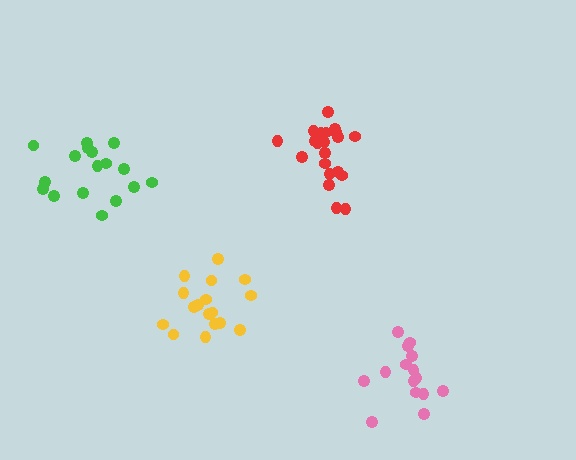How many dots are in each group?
Group 1: 15 dots, Group 2: 21 dots, Group 3: 17 dots, Group 4: 17 dots (70 total).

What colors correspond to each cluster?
The clusters are colored: pink, red, yellow, green.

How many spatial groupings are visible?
There are 4 spatial groupings.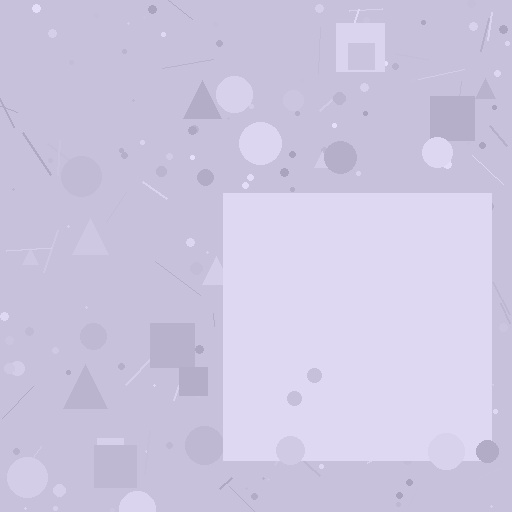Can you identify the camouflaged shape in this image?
The camouflaged shape is a square.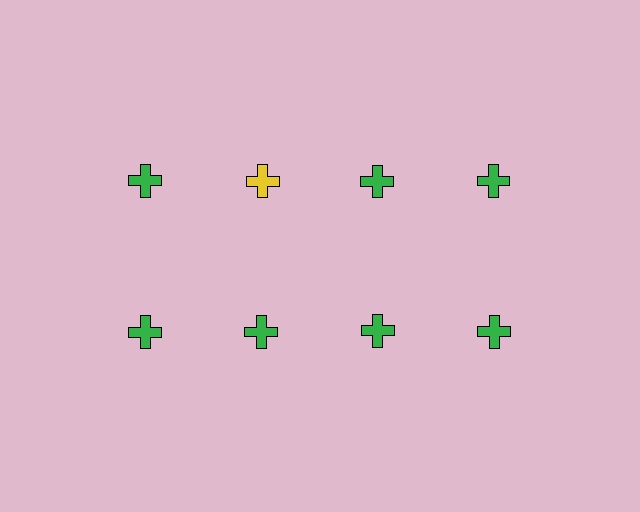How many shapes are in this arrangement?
There are 8 shapes arranged in a grid pattern.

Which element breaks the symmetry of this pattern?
The yellow cross in the top row, second from left column breaks the symmetry. All other shapes are green crosses.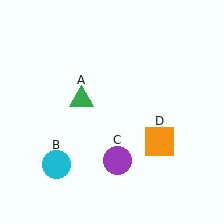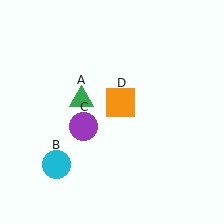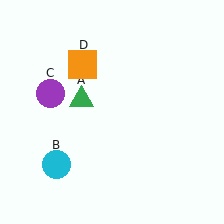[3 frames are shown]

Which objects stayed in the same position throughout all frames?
Green triangle (object A) and cyan circle (object B) remained stationary.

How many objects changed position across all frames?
2 objects changed position: purple circle (object C), orange square (object D).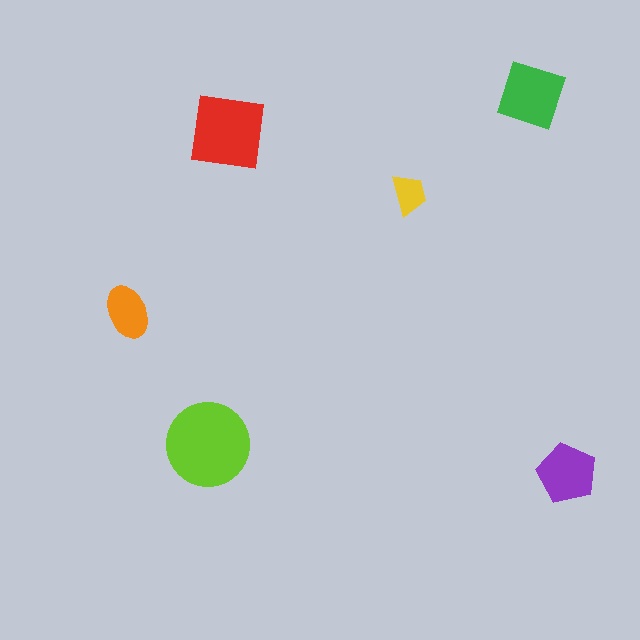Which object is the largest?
The lime circle.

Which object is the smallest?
The yellow trapezoid.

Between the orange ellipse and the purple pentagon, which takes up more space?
The purple pentagon.